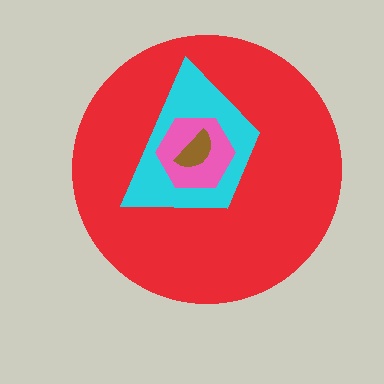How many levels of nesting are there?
4.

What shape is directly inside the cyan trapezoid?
The pink hexagon.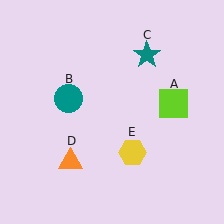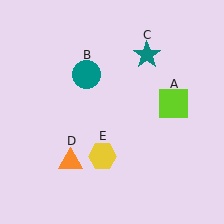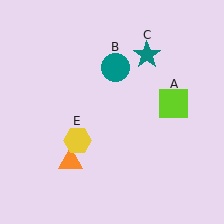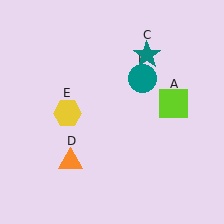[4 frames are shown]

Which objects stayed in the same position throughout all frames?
Lime square (object A) and teal star (object C) and orange triangle (object D) remained stationary.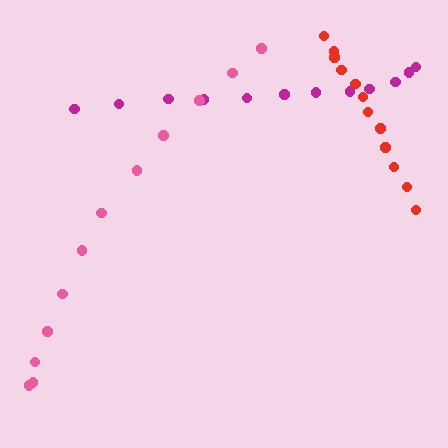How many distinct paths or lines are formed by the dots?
There are 3 distinct paths.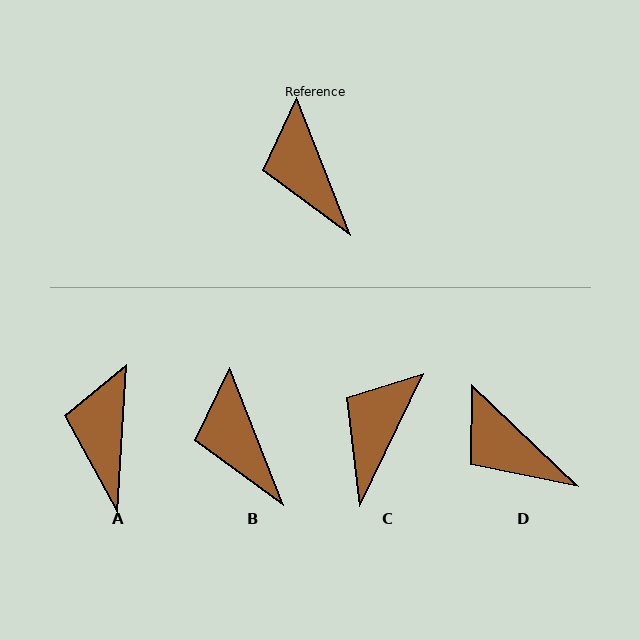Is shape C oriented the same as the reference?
No, it is off by about 47 degrees.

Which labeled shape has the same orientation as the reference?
B.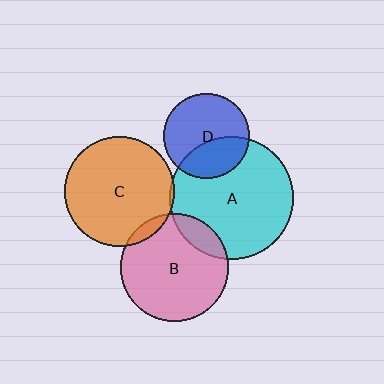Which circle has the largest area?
Circle A (cyan).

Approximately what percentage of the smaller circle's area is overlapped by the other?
Approximately 5%.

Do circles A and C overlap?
Yes.